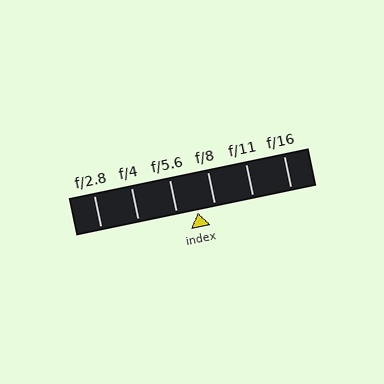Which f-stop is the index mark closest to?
The index mark is closest to f/8.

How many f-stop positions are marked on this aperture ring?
There are 6 f-stop positions marked.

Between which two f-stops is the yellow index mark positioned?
The index mark is between f/5.6 and f/8.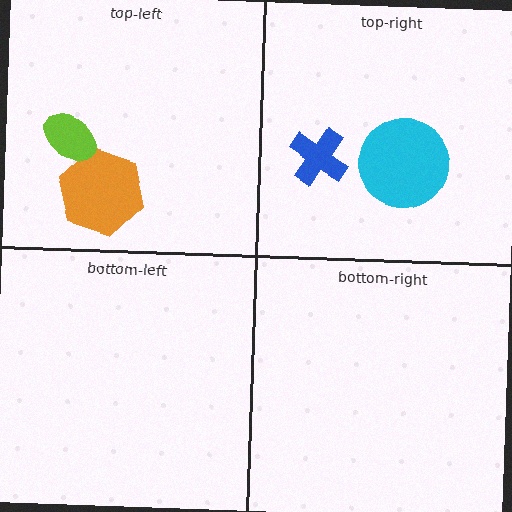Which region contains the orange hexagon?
The top-left region.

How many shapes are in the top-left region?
2.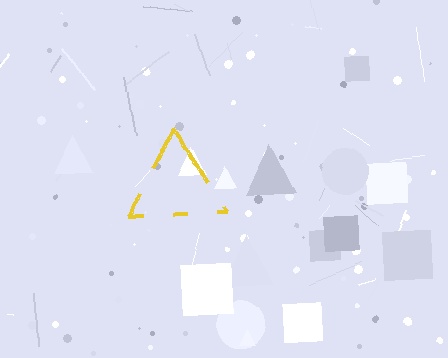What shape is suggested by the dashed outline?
The dashed outline suggests a triangle.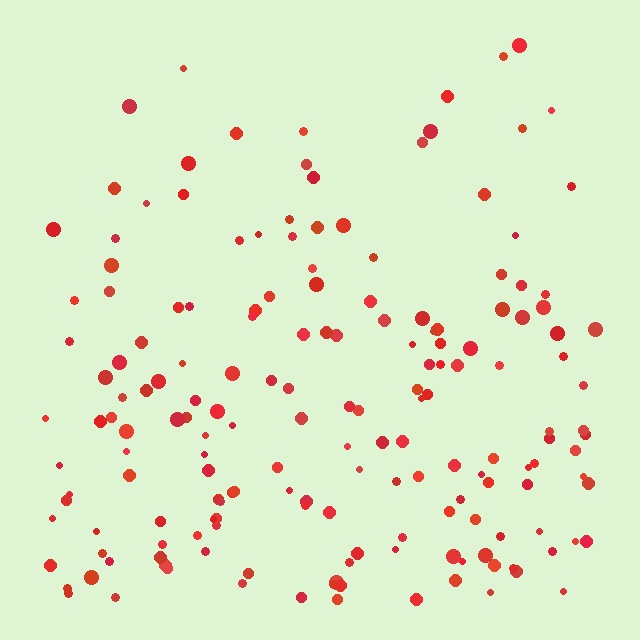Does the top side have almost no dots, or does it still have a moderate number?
Still a moderate number, just noticeably fewer than the bottom.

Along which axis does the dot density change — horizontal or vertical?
Vertical.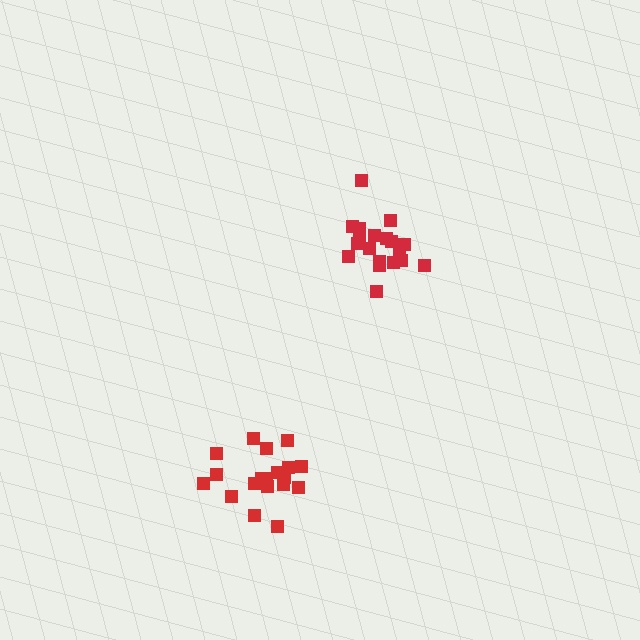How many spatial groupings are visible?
There are 2 spatial groupings.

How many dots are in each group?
Group 1: 19 dots, Group 2: 20 dots (39 total).